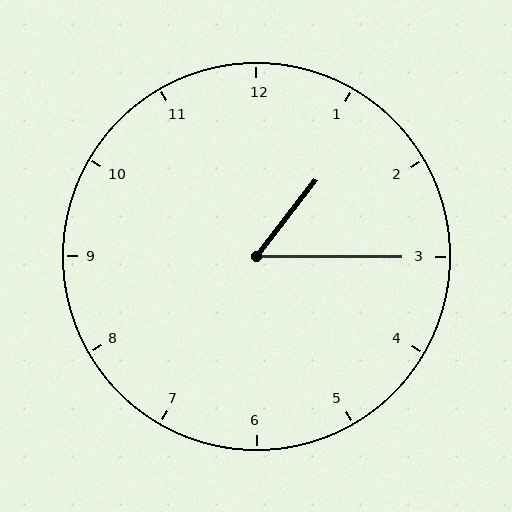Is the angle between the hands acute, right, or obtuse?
It is acute.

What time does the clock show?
1:15.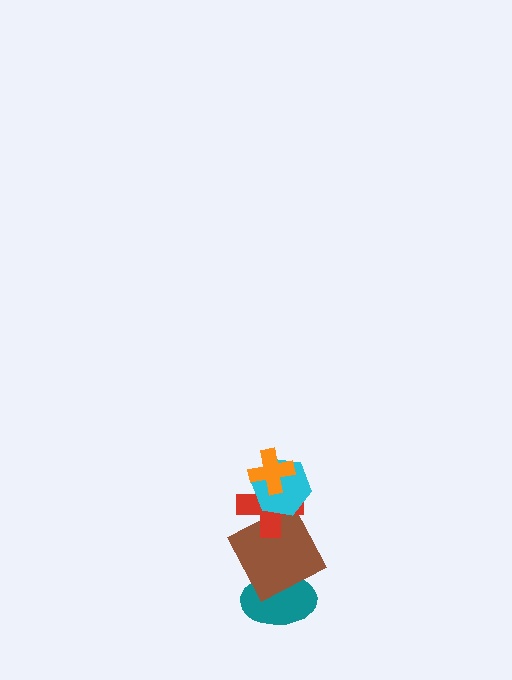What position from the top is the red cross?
The red cross is 3rd from the top.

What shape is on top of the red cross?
The cyan hexagon is on top of the red cross.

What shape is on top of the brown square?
The red cross is on top of the brown square.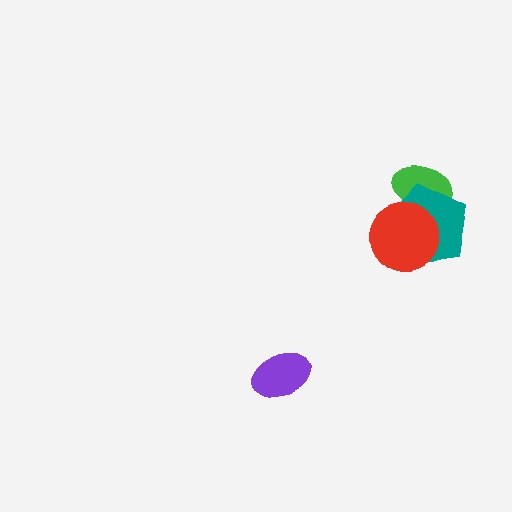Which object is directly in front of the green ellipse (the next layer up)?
The teal pentagon is directly in front of the green ellipse.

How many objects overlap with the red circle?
2 objects overlap with the red circle.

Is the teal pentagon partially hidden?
Yes, it is partially covered by another shape.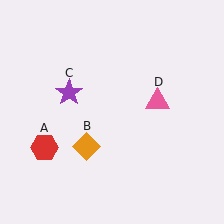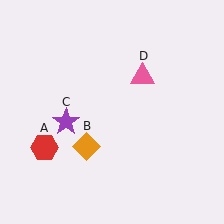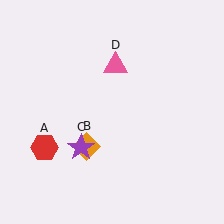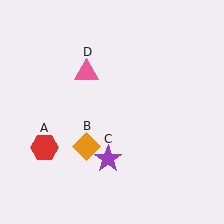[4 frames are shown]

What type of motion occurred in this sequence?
The purple star (object C), pink triangle (object D) rotated counterclockwise around the center of the scene.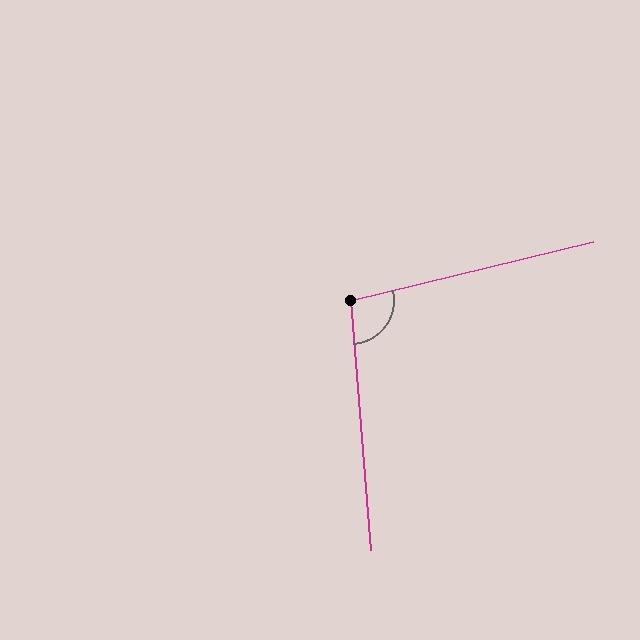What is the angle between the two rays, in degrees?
Approximately 99 degrees.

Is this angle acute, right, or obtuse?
It is obtuse.